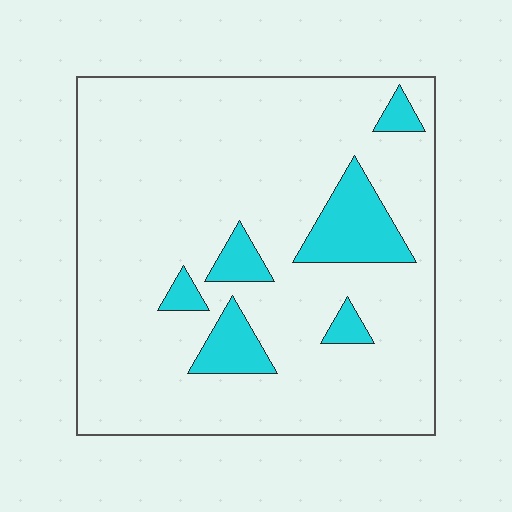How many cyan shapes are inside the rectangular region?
6.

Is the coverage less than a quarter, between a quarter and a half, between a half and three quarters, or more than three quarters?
Less than a quarter.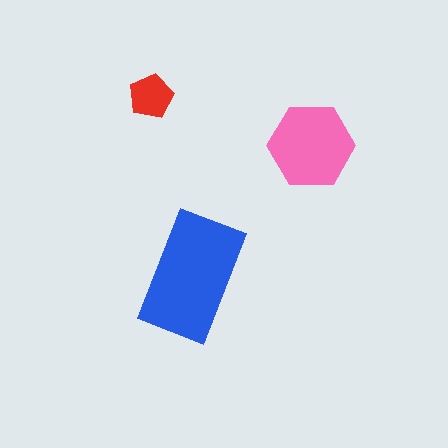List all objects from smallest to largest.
The red pentagon, the pink hexagon, the blue rectangle.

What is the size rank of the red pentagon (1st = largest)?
3rd.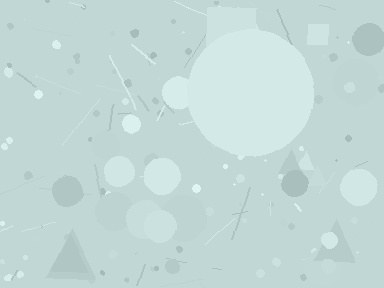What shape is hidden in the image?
A circle is hidden in the image.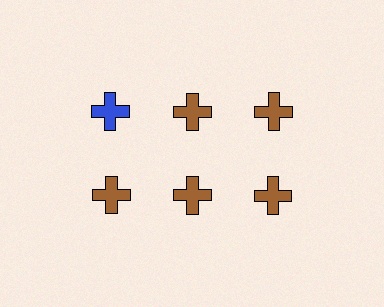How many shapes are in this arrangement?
There are 6 shapes arranged in a grid pattern.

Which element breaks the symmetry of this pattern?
The blue cross in the top row, leftmost column breaks the symmetry. All other shapes are brown crosses.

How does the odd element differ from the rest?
It has a different color: blue instead of brown.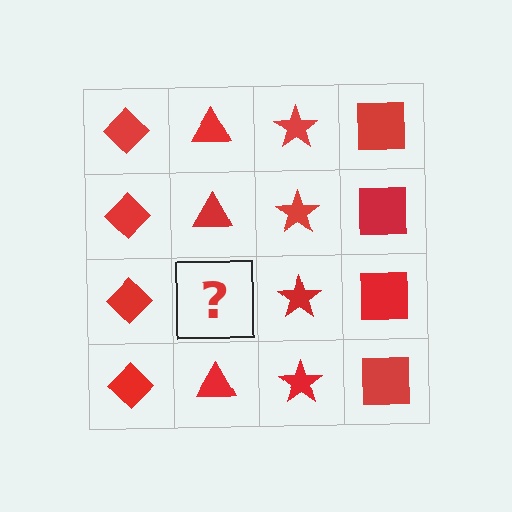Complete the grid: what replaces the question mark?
The question mark should be replaced with a red triangle.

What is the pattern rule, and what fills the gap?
The rule is that each column has a consistent shape. The gap should be filled with a red triangle.